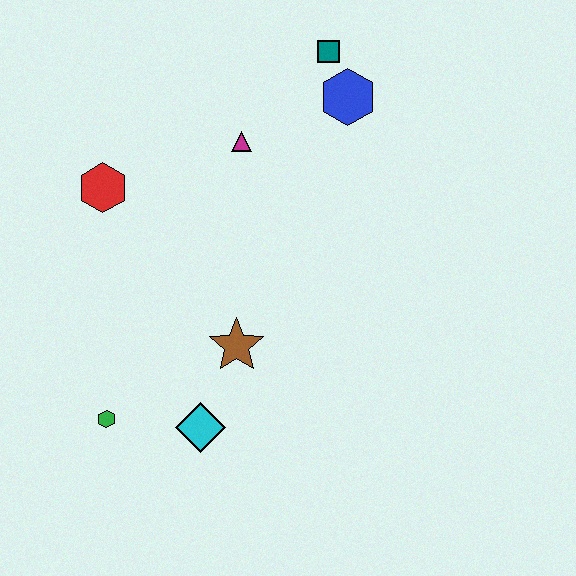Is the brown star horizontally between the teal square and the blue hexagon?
No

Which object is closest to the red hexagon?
The magenta triangle is closest to the red hexagon.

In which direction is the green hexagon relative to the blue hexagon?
The green hexagon is below the blue hexagon.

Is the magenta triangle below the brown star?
No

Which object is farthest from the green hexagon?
The teal square is farthest from the green hexagon.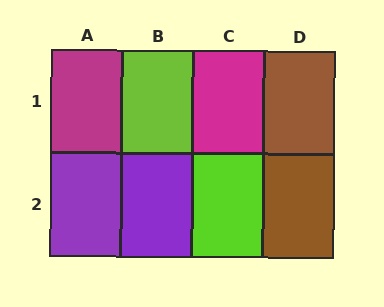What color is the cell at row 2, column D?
Brown.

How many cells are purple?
2 cells are purple.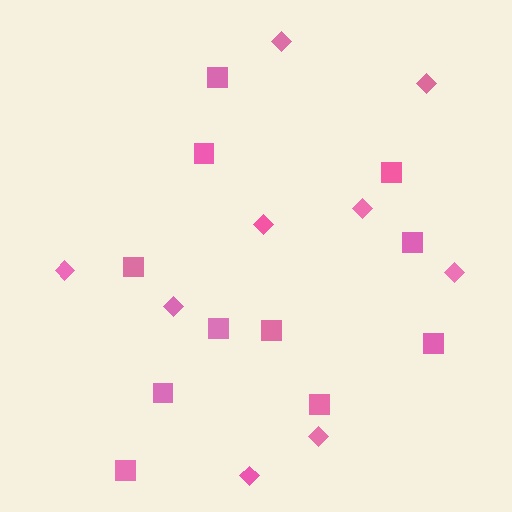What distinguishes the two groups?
There are 2 groups: one group of diamonds (9) and one group of squares (11).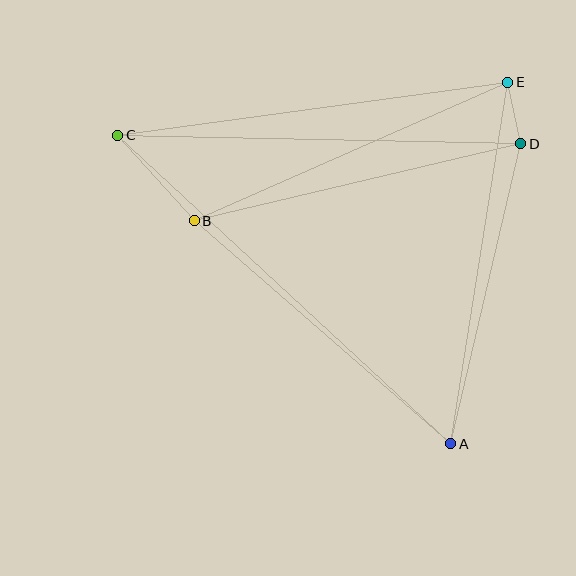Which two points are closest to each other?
Points D and E are closest to each other.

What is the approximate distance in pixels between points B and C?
The distance between B and C is approximately 114 pixels.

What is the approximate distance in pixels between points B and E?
The distance between B and E is approximately 343 pixels.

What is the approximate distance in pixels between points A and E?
The distance between A and E is approximately 366 pixels.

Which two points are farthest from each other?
Points A and C are farthest from each other.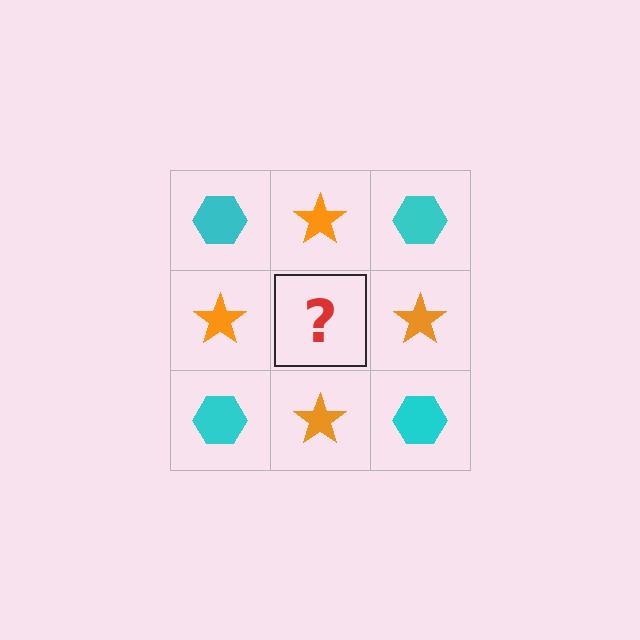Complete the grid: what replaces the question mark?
The question mark should be replaced with a cyan hexagon.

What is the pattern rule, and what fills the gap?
The rule is that it alternates cyan hexagon and orange star in a checkerboard pattern. The gap should be filled with a cyan hexagon.